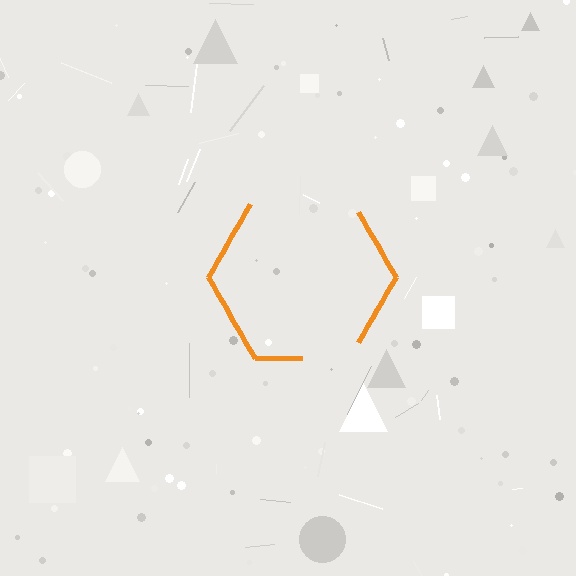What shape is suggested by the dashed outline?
The dashed outline suggests a hexagon.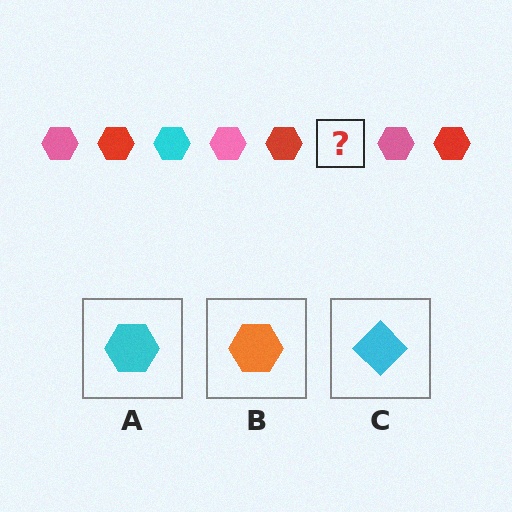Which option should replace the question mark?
Option A.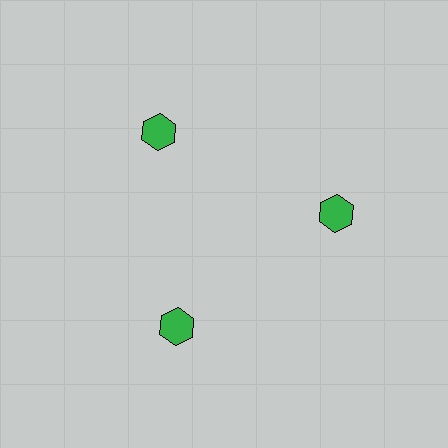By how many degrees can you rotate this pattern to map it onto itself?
The pattern maps onto itself every 120 degrees of rotation.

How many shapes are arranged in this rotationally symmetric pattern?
There are 3 shapes, arranged in 3 groups of 1.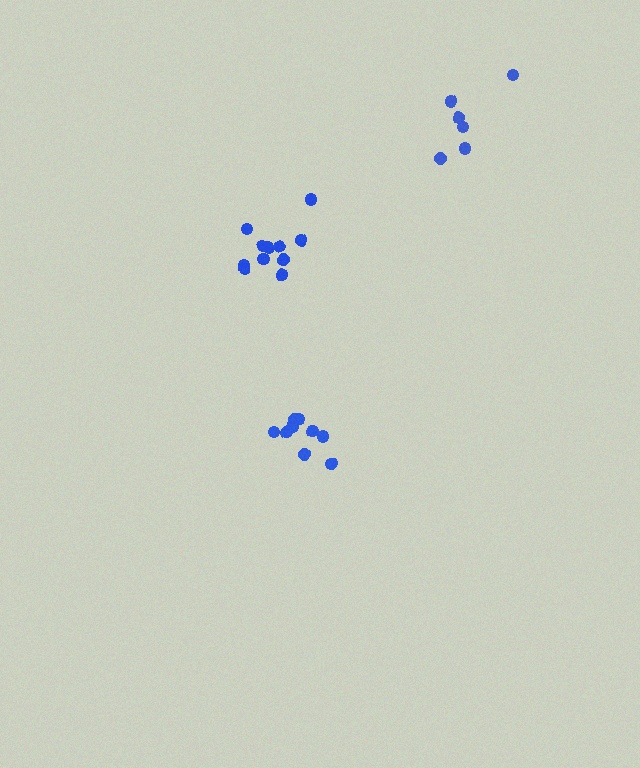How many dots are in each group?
Group 1: 11 dots, Group 2: 9 dots, Group 3: 6 dots (26 total).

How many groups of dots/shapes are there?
There are 3 groups.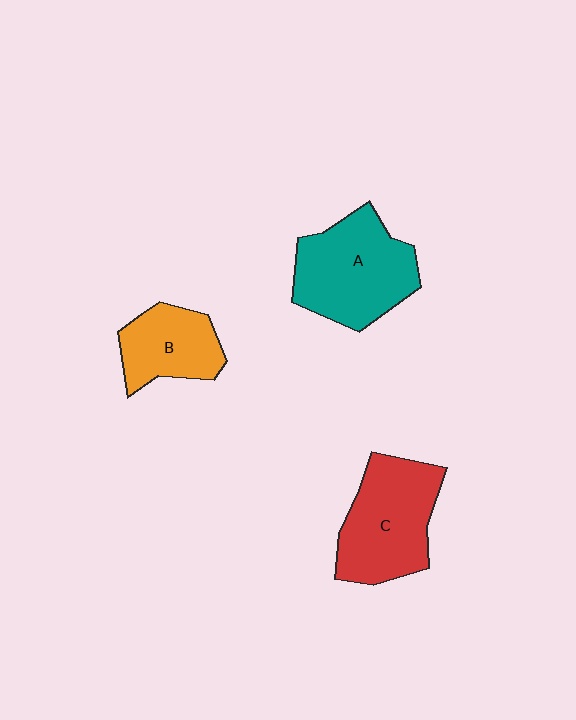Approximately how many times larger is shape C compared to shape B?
Approximately 1.5 times.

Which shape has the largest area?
Shape A (teal).